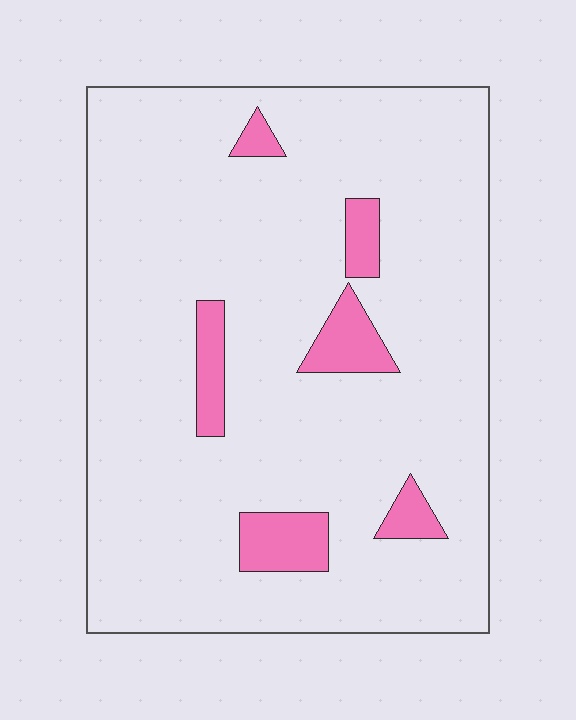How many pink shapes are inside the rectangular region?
6.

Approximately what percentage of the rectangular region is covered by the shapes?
Approximately 10%.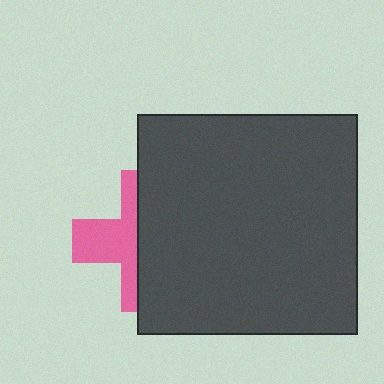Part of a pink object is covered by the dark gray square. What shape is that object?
It is a cross.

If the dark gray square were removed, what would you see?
You would see the complete pink cross.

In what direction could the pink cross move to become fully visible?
The pink cross could move left. That would shift it out from behind the dark gray square entirely.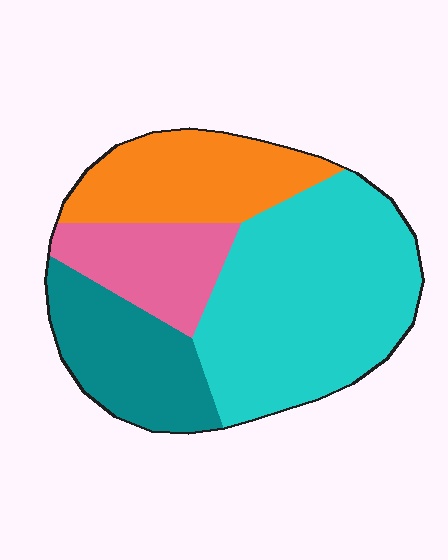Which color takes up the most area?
Cyan, at roughly 45%.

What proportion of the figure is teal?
Teal takes up between a sixth and a third of the figure.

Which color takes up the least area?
Pink, at roughly 15%.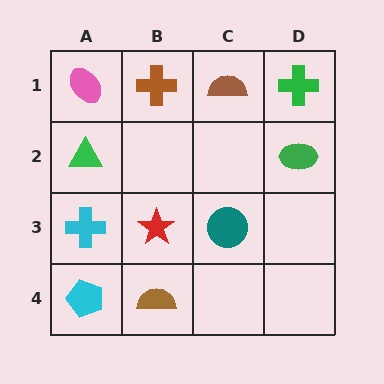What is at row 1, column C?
A brown semicircle.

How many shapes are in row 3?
3 shapes.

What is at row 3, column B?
A red star.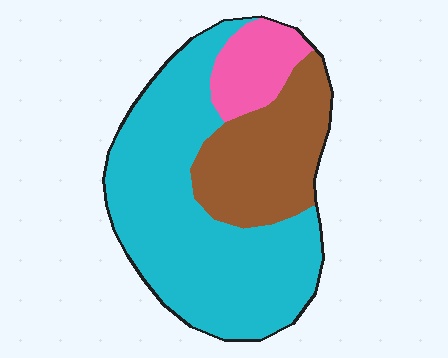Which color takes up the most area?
Cyan, at roughly 60%.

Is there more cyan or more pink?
Cyan.